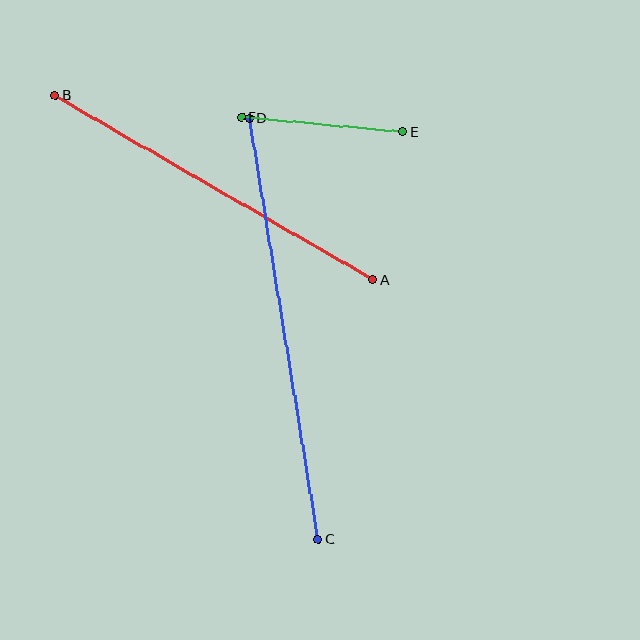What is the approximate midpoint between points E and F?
The midpoint is at approximately (322, 125) pixels.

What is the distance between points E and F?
The distance is approximately 163 pixels.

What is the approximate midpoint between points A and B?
The midpoint is at approximately (214, 188) pixels.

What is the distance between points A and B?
The distance is approximately 367 pixels.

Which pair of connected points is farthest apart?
Points C and D are farthest apart.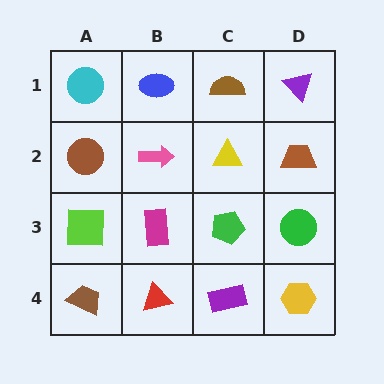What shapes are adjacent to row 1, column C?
A yellow triangle (row 2, column C), a blue ellipse (row 1, column B), a purple triangle (row 1, column D).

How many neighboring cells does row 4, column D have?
2.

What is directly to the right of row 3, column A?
A magenta rectangle.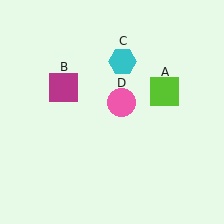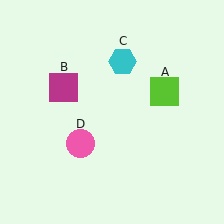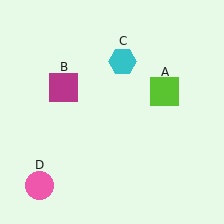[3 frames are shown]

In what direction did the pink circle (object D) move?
The pink circle (object D) moved down and to the left.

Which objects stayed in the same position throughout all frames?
Lime square (object A) and magenta square (object B) and cyan hexagon (object C) remained stationary.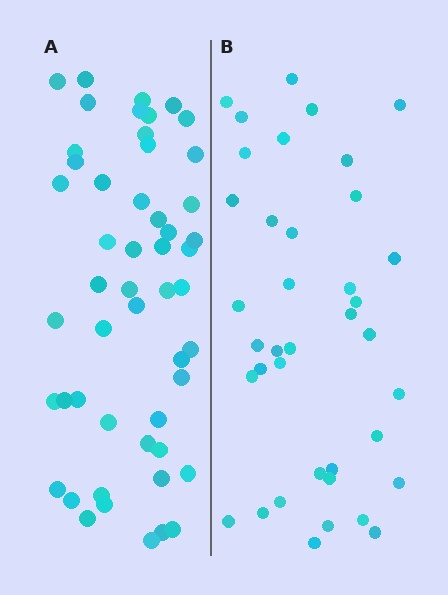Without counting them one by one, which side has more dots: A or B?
Region A (the left region) has more dots.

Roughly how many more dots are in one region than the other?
Region A has approximately 15 more dots than region B.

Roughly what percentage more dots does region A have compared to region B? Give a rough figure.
About 35% more.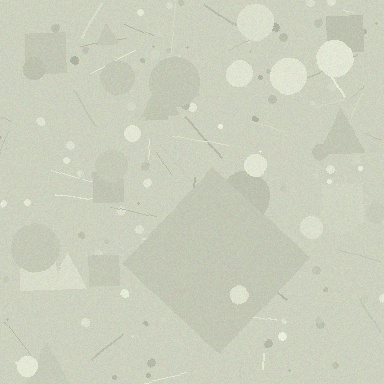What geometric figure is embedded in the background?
A diamond is embedded in the background.